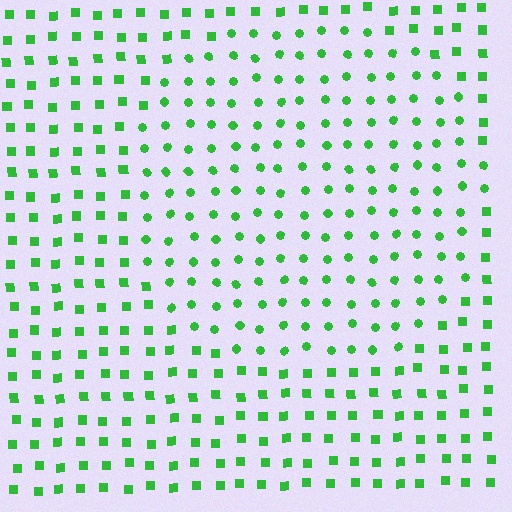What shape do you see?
I see a circle.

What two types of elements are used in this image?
The image uses circles inside the circle region and squares outside it.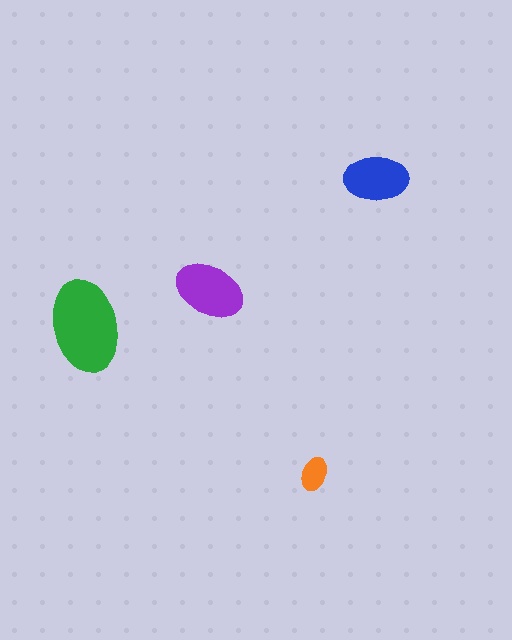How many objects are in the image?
There are 4 objects in the image.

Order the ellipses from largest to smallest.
the green one, the purple one, the blue one, the orange one.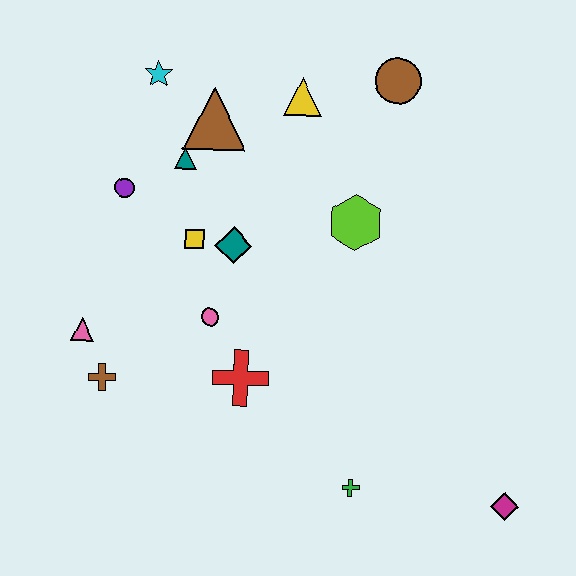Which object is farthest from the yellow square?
The magenta diamond is farthest from the yellow square.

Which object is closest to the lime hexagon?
The teal diamond is closest to the lime hexagon.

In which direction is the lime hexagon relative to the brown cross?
The lime hexagon is to the right of the brown cross.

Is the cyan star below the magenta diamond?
No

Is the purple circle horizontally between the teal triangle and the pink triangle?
Yes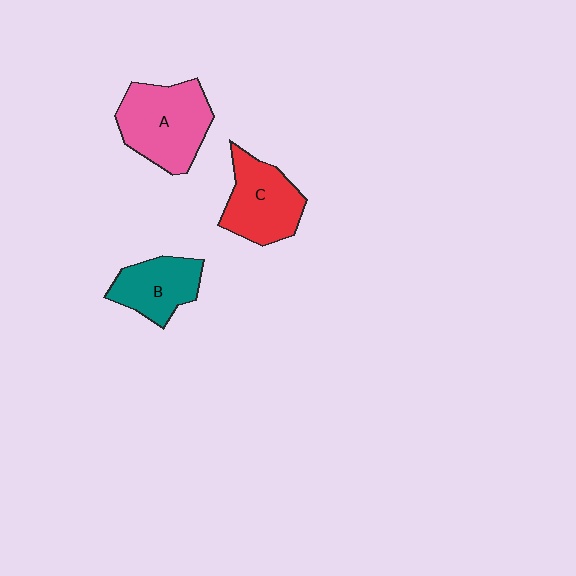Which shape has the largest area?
Shape A (pink).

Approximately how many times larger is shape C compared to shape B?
Approximately 1.2 times.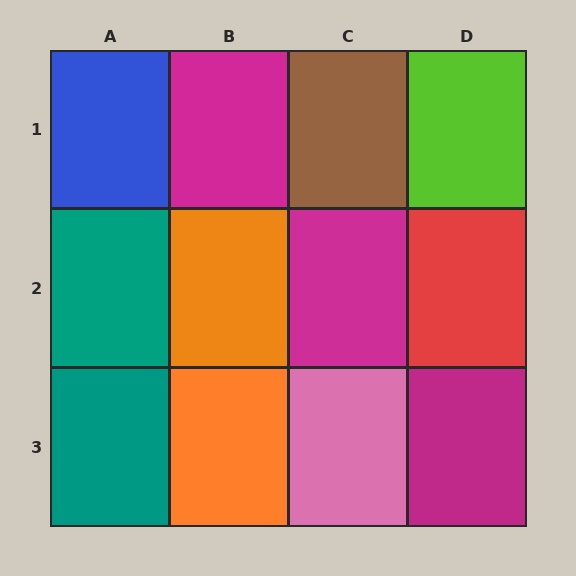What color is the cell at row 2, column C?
Magenta.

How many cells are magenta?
3 cells are magenta.